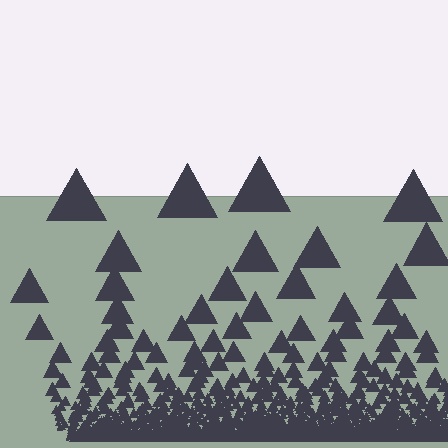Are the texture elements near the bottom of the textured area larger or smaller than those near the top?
Smaller. The gradient is inverted — elements near the bottom are smaller and denser.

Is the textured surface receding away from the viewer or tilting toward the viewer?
The surface appears to tilt toward the viewer. Texture elements get larger and sparser toward the top.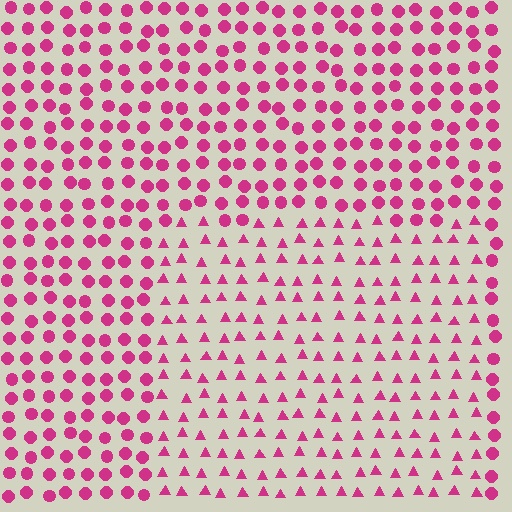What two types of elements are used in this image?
The image uses triangles inside the rectangle region and circles outside it.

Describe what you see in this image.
The image is filled with small magenta elements arranged in a uniform grid. A rectangle-shaped region contains triangles, while the surrounding area contains circles. The boundary is defined purely by the change in element shape.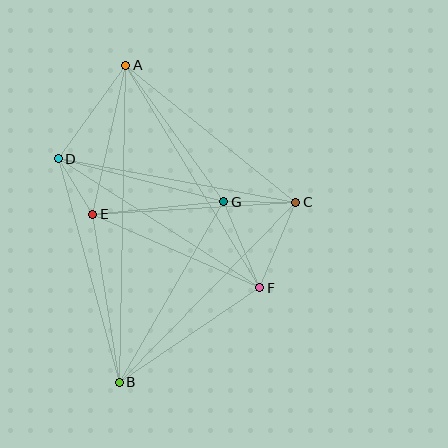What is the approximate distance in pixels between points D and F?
The distance between D and F is approximately 239 pixels.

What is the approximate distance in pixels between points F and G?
The distance between F and G is approximately 93 pixels.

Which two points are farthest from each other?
Points A and B are farthest from each other.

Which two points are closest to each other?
Points D and E are closest to each other.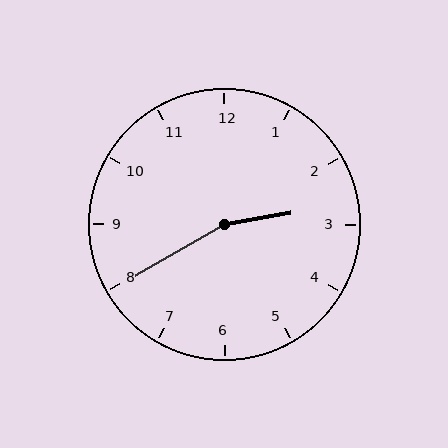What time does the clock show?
2:40.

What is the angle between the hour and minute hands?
Approximately 160 degrees.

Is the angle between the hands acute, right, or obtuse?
It is obtuse.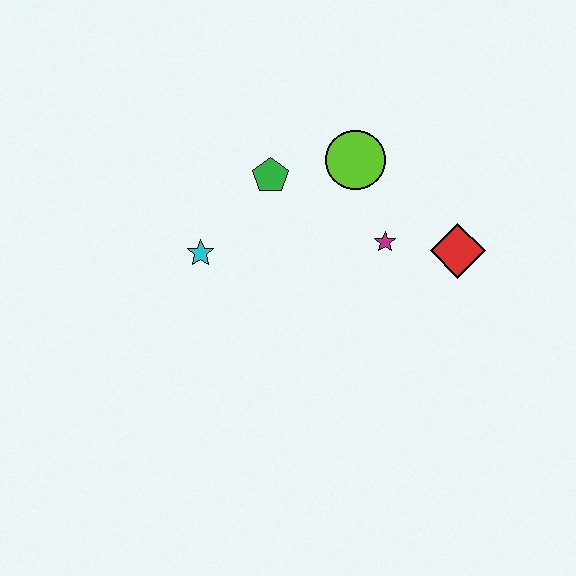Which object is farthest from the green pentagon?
The red diamond is farthest from the green pentagon.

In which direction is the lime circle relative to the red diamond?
The lime circle is to the left of the red diamond.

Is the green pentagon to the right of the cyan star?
Yes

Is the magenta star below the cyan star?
No